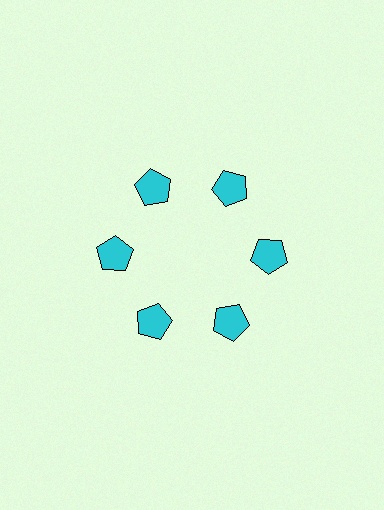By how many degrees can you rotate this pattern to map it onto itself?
The pattern maps onto itself every 60 degrees of rotation.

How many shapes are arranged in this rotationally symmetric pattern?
There are 6 shapes, arranged in 6 groups of 1.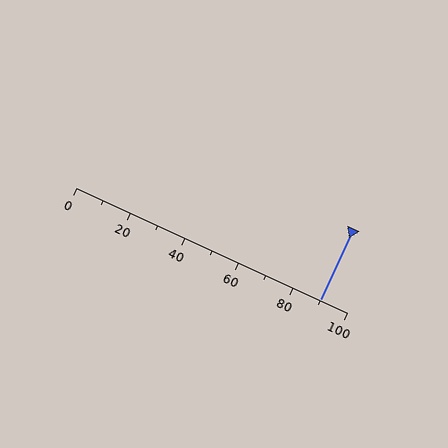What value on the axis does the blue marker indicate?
The marker indicates approximately 90.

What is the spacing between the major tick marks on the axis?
The major ticks are spaced 20 apart.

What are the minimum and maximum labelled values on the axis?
The axis runs from 0 to 100.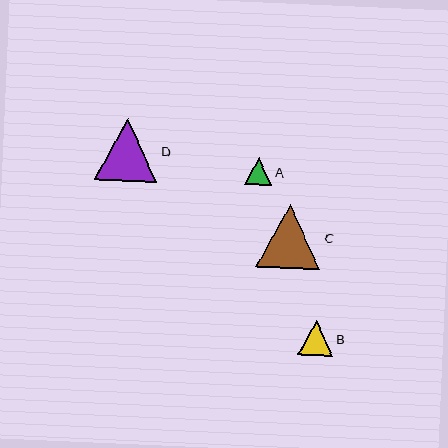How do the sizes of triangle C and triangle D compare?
Triangle C and triangle D are approximately the same size.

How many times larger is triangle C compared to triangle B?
Triangle C is approximately 1.8 times the size of triangle B.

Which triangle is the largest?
Triangle C is the largest with a size of approximately 64 pixels.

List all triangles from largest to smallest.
From largest to smallest: C, D, B, A.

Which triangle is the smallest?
Triangle A is the smallest with a size of approximately 27 pixels.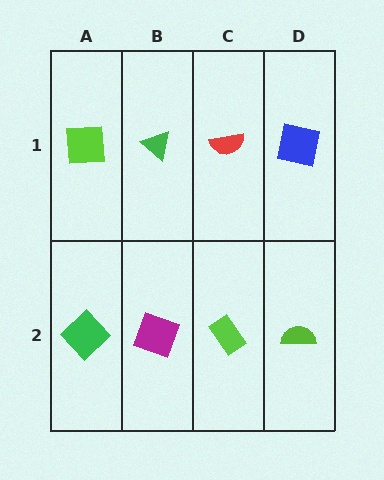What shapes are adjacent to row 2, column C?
A red semicircle (row 1, column C), a magenta square (row 2, column B), a lime semicircle (row 2, column D).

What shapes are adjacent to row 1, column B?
A magenta square (row 2, column B), a lime square (row 1, column A), a red semicircle (row 1, column C).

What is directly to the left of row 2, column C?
A magenta square.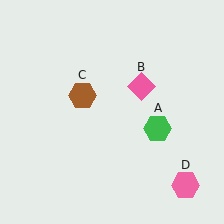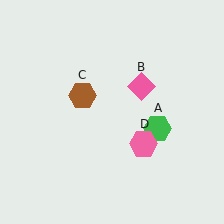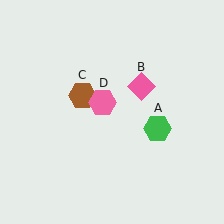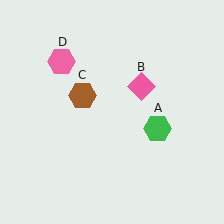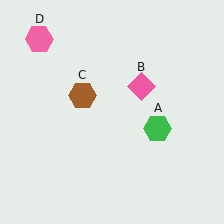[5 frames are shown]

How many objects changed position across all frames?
1 object changed position: pink hexagon (object D).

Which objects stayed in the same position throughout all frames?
Green hexagon (object A) and pink diamond (object B) and brown hexagon (object C) remained stationary.